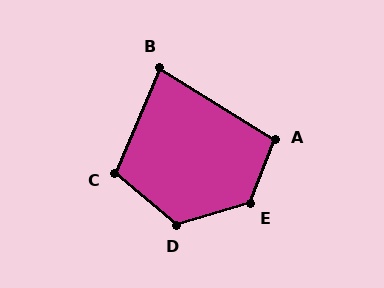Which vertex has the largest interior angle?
E, at approximately 128 degrees.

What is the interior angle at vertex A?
Approximately 101 degrees (obtuse).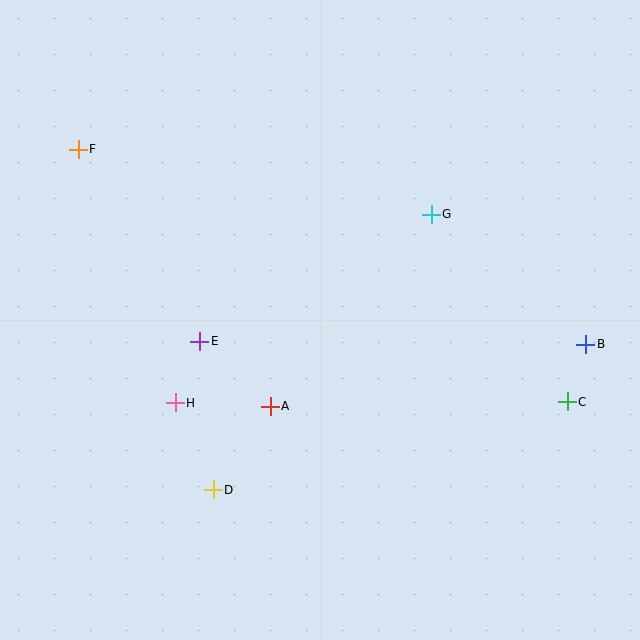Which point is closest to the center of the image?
Point A at (270, 406) is closest to the center.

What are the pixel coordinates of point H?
Point H is at (175, 403).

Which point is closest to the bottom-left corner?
Point D is closest to the bottom-left corner.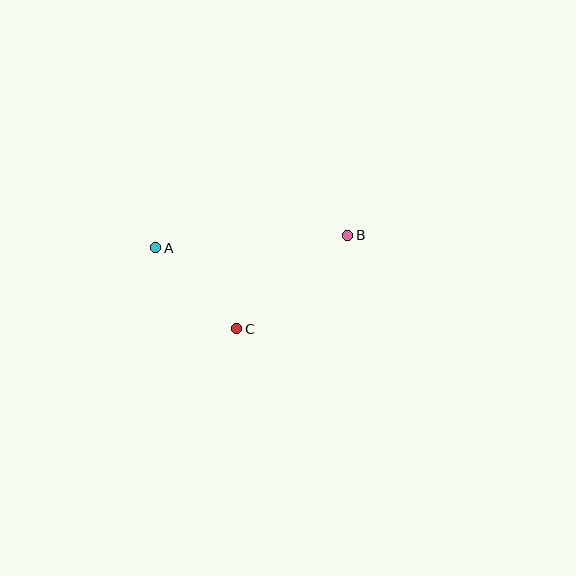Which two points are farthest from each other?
Points A and B are farthest from each other.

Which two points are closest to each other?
Points A and C are closest to each other.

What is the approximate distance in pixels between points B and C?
The distance between B and C is approximately 145 pixels.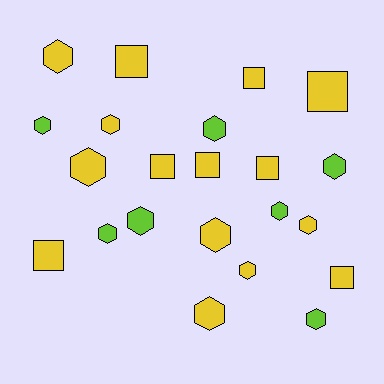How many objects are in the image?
There are 22 objects.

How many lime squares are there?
There are no lime squares.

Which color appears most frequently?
Yellow, with 15 objects.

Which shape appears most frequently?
Hexagon, with 14 objects.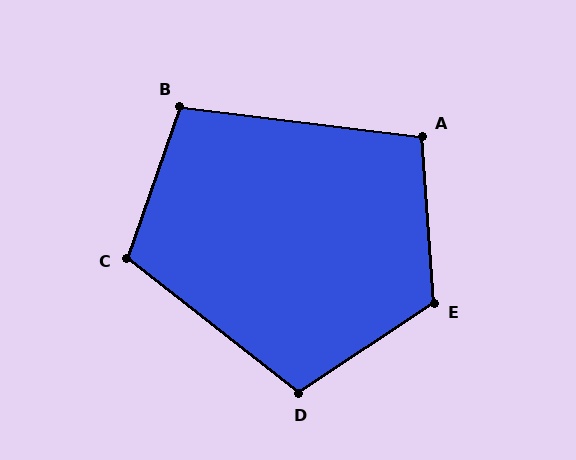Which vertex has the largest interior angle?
E, at approximately 119 degrees.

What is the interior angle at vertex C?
Approximately 109 degrees (obtuse).